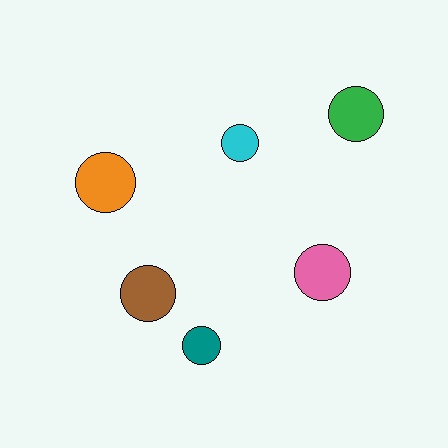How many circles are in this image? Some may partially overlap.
There are 6 circles.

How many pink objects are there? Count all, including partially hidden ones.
There is 1 pink object.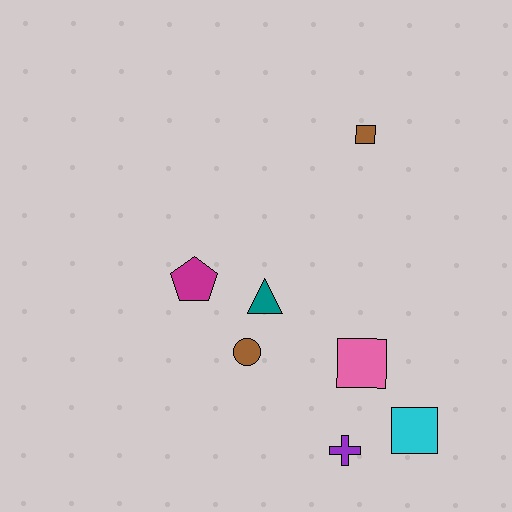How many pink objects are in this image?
There is 1 pink object.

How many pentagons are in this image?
There is 1 pentagon.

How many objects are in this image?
There are 7 objects.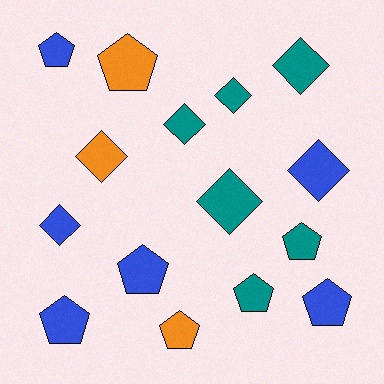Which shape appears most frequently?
Pentagon, with 8 objects.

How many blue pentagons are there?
There are 4 blue pentagons.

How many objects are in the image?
There are 15 objects.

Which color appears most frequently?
Teal, with 6 objects.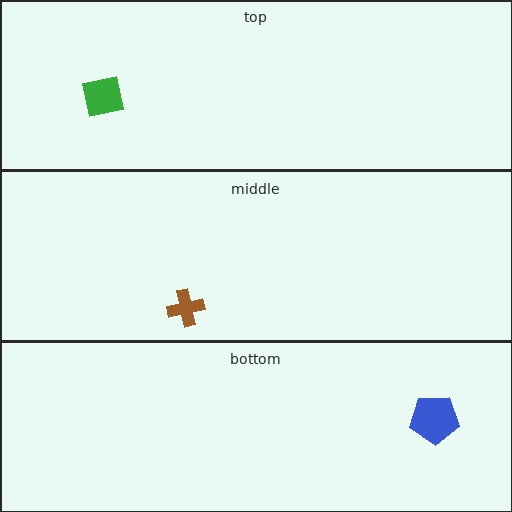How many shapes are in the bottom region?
1.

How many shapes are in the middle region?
1.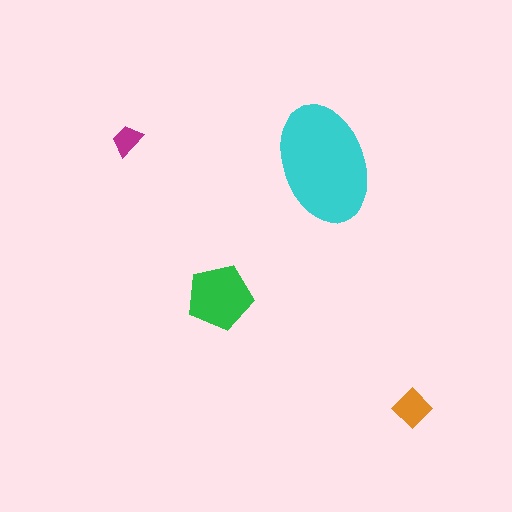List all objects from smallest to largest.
The magenta trapezoid, the orange diamond, the green pentagon, the cyan ellipse.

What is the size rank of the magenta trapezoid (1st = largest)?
4th.